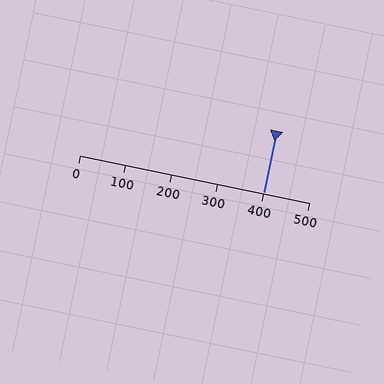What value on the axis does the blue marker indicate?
The marker indicates approximately 400.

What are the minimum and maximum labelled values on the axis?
The axis runs from 0 to 500.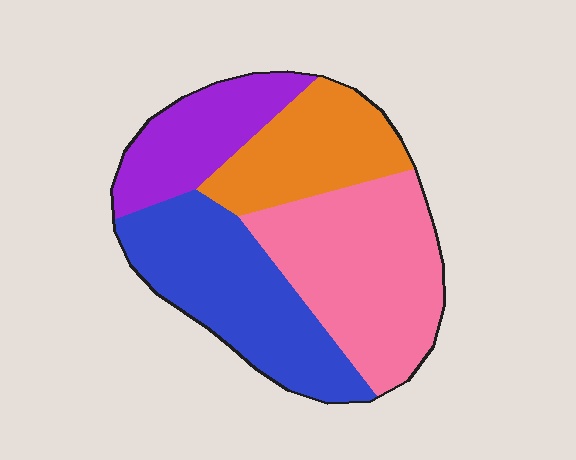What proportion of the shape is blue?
Blue takes up between a quarter and a half of the shape.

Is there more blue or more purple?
Blue.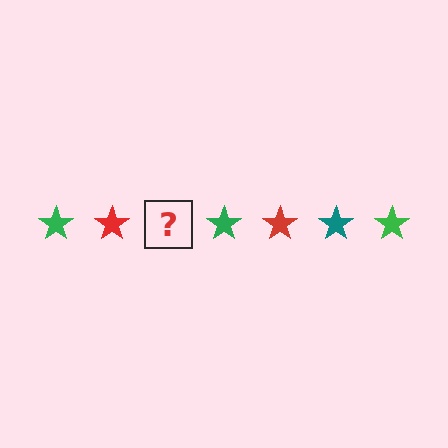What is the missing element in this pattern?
The missing element is a teal star.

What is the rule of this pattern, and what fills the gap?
The rule is that the pattern cycles through green, red, teal stars. The gap should be filled with a teal star.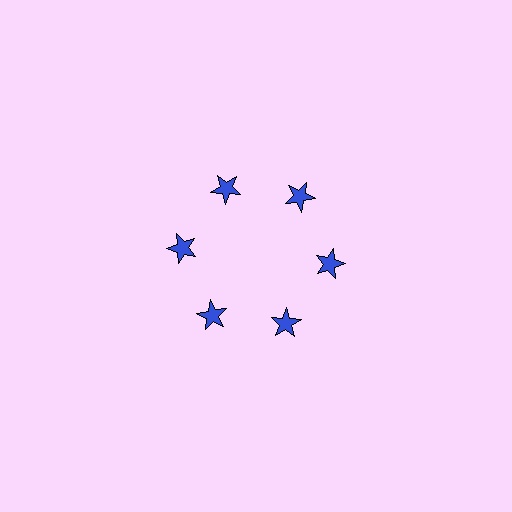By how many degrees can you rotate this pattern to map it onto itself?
The pattern maps onto itself every 60 degrees of rotation.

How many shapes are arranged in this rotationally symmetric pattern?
There are 6 shapes, arranged in 6 groups of 1.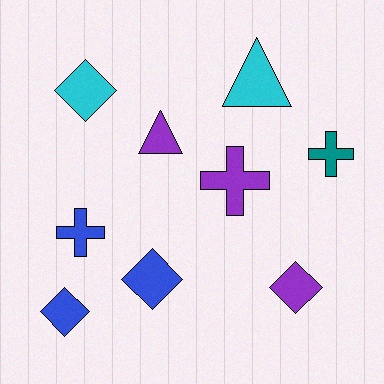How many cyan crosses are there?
There are no cyan crosses.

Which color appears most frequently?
Purple, with 3 objects.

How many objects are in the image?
There are 9 objects.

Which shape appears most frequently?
Diamond, with 4 objects.